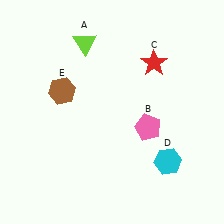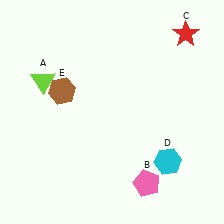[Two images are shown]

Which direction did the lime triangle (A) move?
The lime triangle (A) moved left.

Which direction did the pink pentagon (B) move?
The pink pentagon (B) moved down.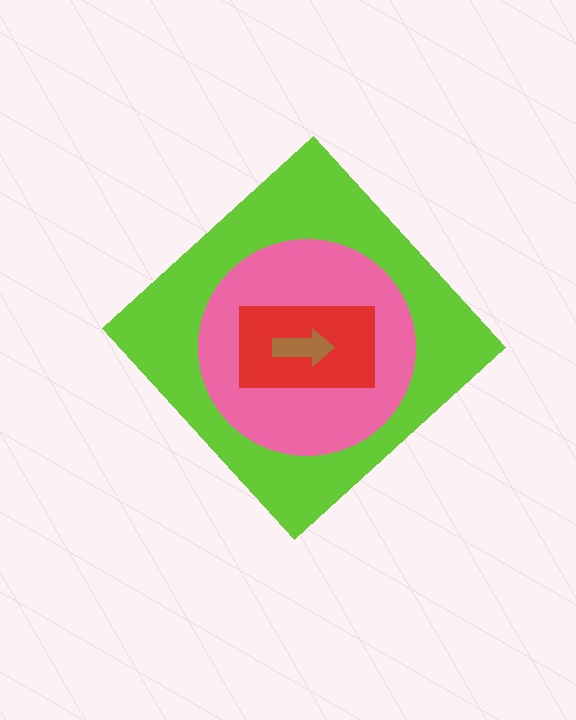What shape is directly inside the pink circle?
The red rectangle.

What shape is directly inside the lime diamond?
The pink circle.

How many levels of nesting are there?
4.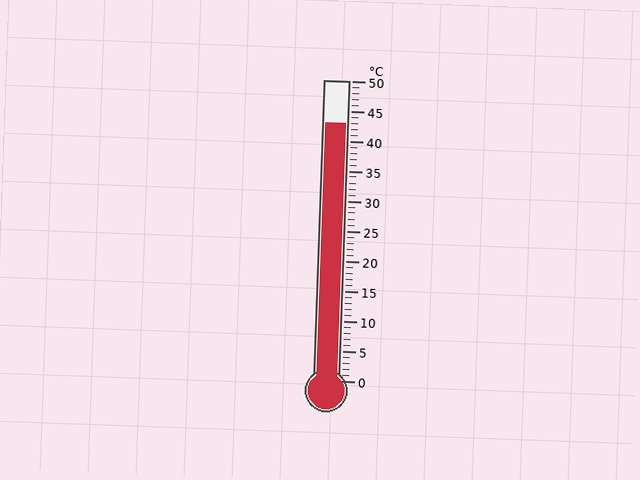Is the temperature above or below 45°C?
The temperature is below 45°C.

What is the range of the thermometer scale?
The thermometer scale ranges from 0°C to 50°C.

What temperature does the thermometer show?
The thermometer shows approximately 43°C.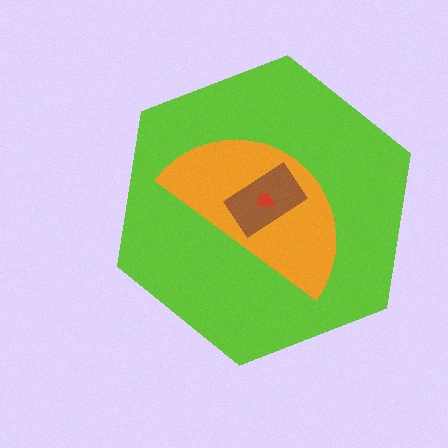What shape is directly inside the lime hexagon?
The orange semicircle.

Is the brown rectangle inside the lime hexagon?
Yes.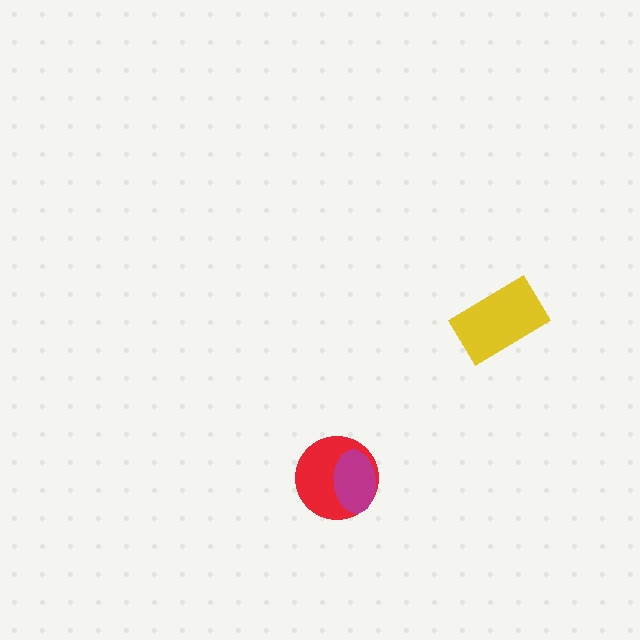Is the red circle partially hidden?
Yes, it is partially covered by another shape.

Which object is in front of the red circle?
The magenta ellipse is in front of the red circle.